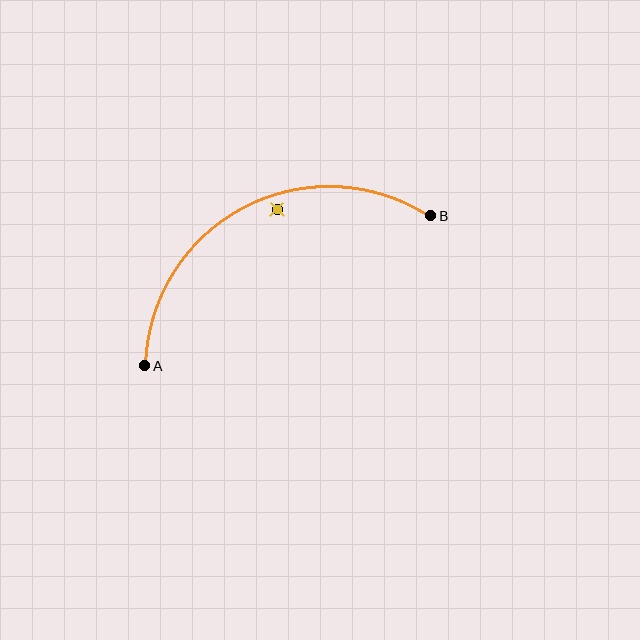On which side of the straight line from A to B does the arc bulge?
The arc bulges above the straight line connecting A and B.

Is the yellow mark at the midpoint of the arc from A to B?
No — the yellow mark does not lie on the arc at all. It sits slightly inside the curve.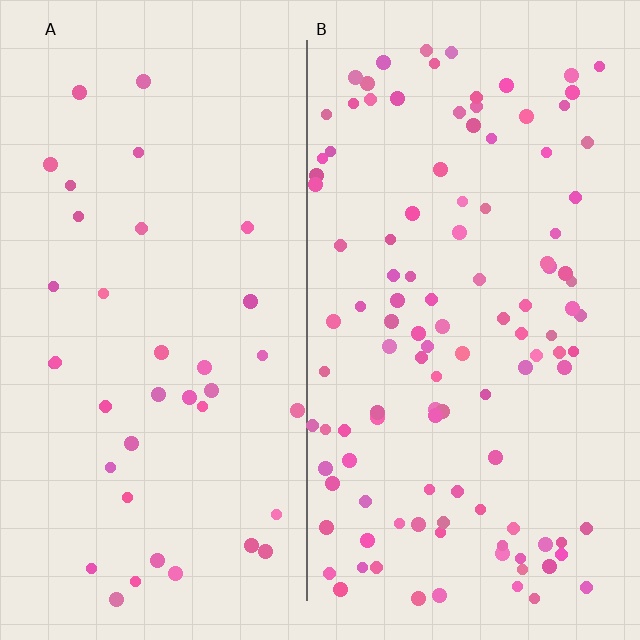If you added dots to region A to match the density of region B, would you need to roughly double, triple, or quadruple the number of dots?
Approximately triple.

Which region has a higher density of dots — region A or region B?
B (the right).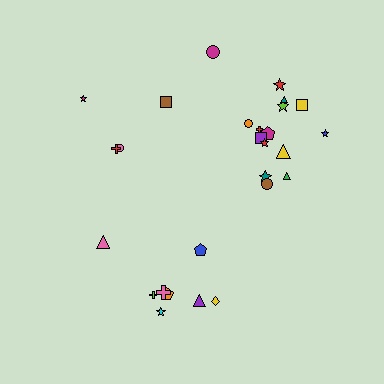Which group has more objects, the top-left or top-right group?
The top-right group.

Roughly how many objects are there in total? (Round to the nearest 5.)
Roughly 25 objects in total.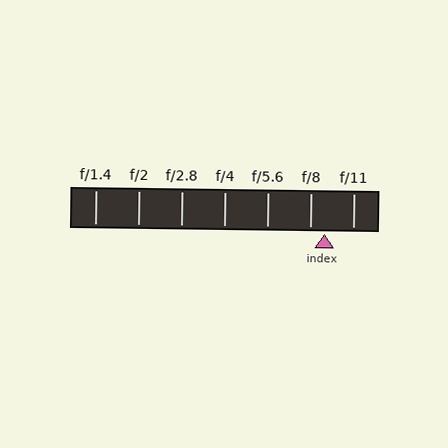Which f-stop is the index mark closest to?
The index mark is closest to f/8.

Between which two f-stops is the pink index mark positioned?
The index mark is between f/8 and f/11.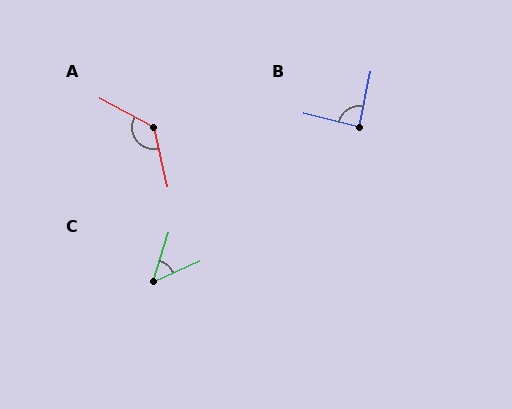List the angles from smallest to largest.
C (48°), B (88°), A (131°).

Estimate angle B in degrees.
Approximately 88 degrees.